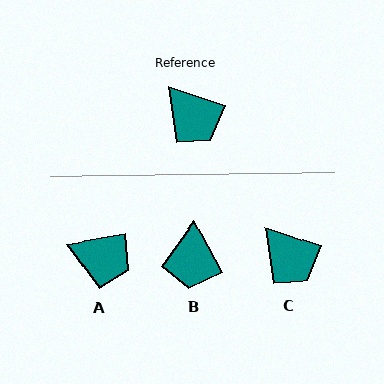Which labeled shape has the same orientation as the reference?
C.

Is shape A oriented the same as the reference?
No, it is off by about 28 degrees.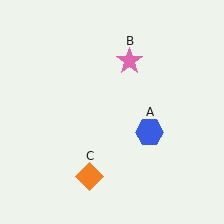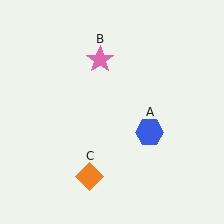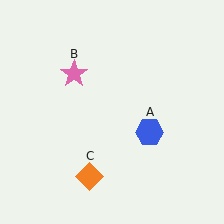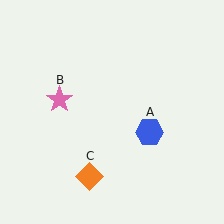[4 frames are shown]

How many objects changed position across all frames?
1 object changed position: pink star (object B).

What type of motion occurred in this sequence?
The pink star (object B) rotated counterclockwise around the center of the scene.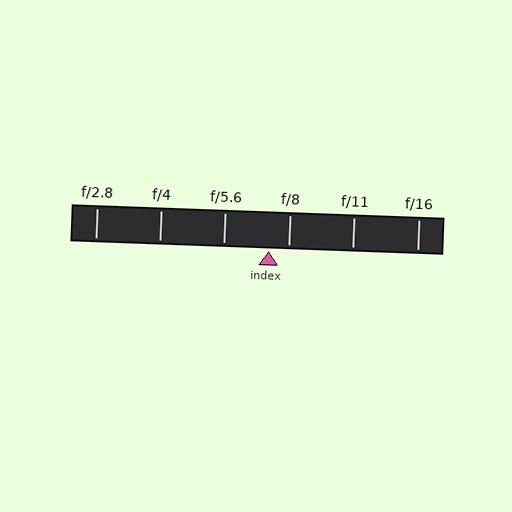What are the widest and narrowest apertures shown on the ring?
The widest aperture shown is f/2.8 and the narrowest is f/16.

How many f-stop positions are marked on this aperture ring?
There are 6 f-stop positions marked.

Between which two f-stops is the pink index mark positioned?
The index mark is between f/5.6 and f/8.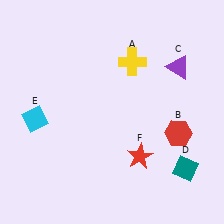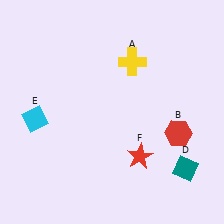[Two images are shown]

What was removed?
The purple triangle (C) was removed in Image 2.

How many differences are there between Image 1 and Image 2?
There is 1 difference between the two images.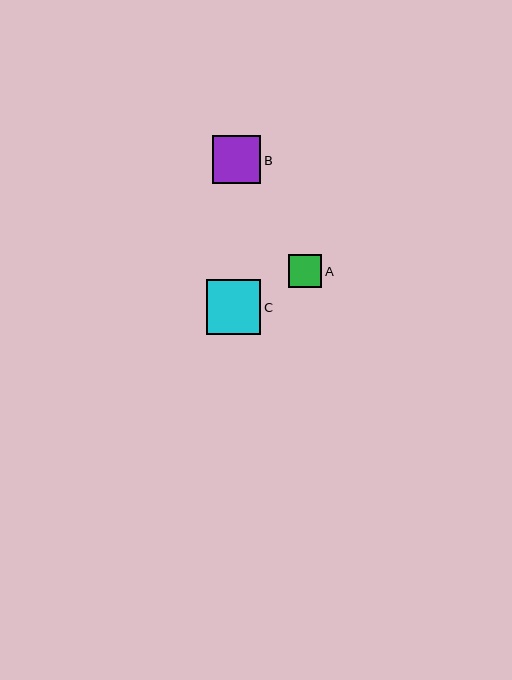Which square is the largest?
Square C is the largest with a size of approximately 55 pixels.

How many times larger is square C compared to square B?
Square C is approximately 1.1 times the size of square B.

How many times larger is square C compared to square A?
Square C is approximately 1.6 times the size of square A.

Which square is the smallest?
Square A is the smallest with a size of approximately 33 pixels.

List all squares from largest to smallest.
From largest to smallest: C, B, A.